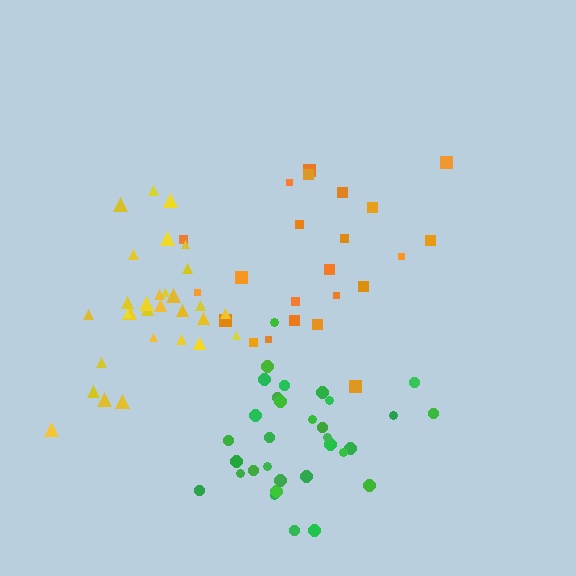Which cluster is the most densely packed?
Green.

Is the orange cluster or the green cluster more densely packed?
Green.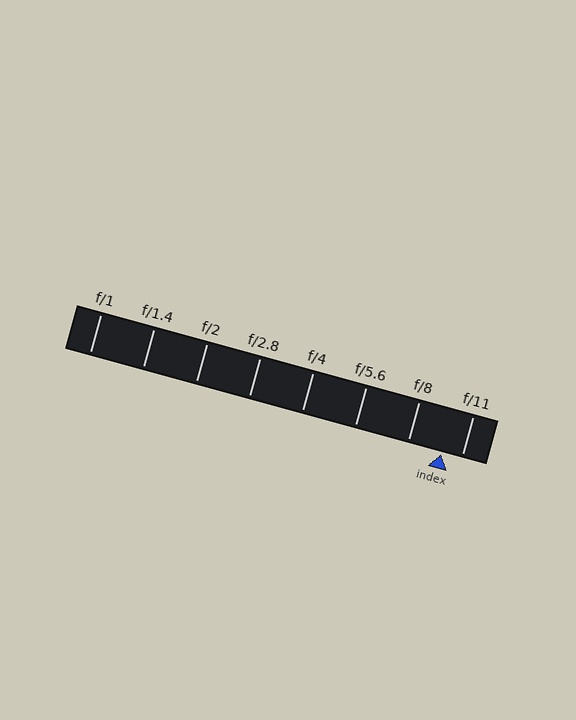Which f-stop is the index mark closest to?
The index mark is closest to f/11.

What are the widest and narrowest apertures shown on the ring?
The widest aperture shown is f/1 and the narrowest is f/11.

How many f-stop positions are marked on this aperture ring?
There are 8 f-stop positions marked.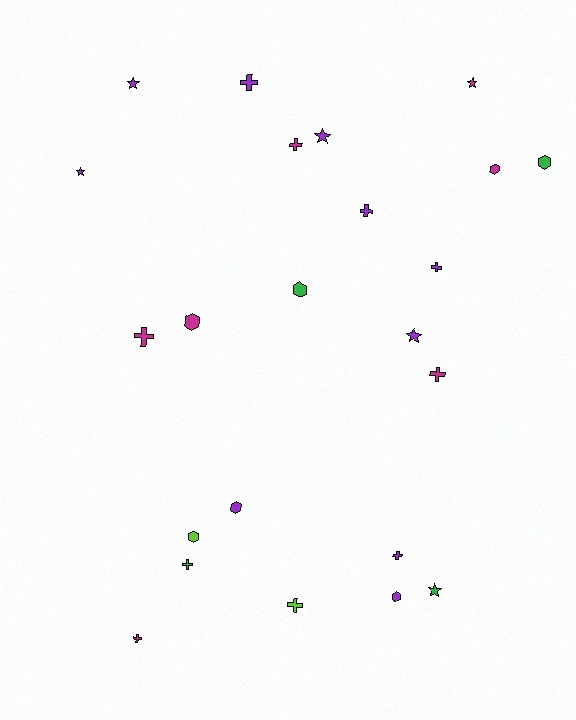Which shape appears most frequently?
Cross, with 10 objects.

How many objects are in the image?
There are 23 objects.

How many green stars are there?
There is 1 green star.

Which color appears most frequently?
Purple, with 10 objects.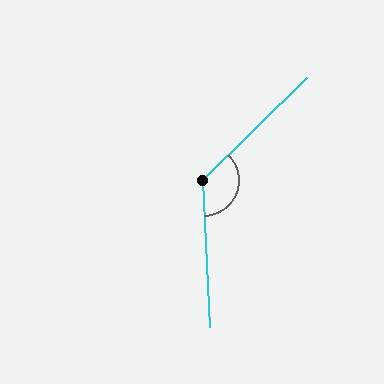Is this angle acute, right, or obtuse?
It is obtuse.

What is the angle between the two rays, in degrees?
Approximately 132 degrees.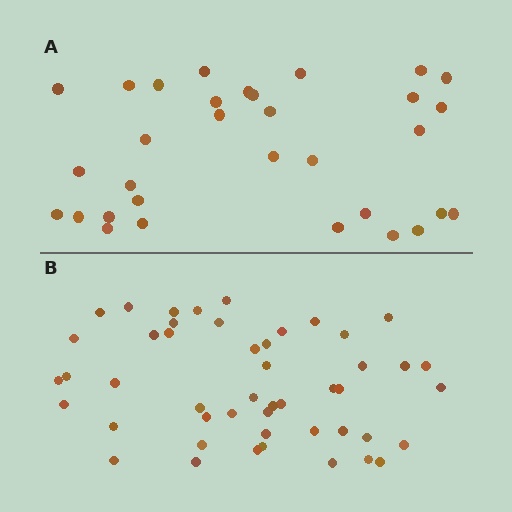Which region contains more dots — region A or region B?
Region B (the bottom region) has more dots.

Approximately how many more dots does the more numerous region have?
Region B has approximately 15 more dots than region A.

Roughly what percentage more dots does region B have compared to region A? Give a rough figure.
About 50% more.